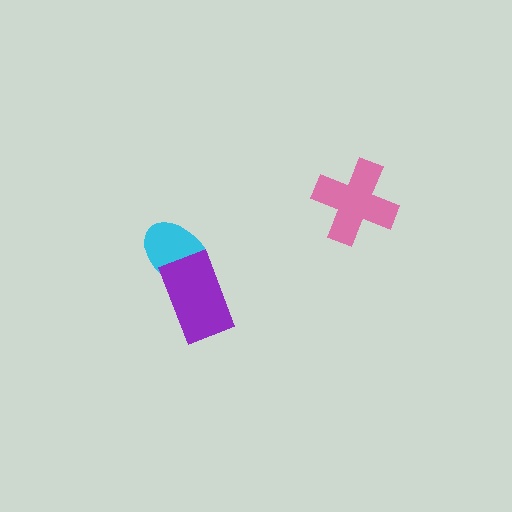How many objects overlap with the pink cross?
0 objects overlap with the pink cross.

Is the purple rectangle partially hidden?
No, no other shape covers it.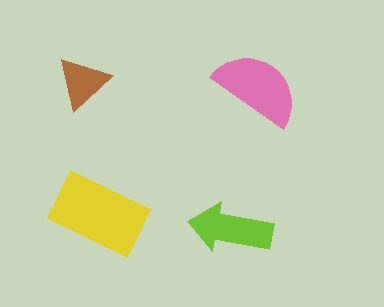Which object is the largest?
The yellow rectangle.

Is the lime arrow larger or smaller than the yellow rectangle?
Smaller.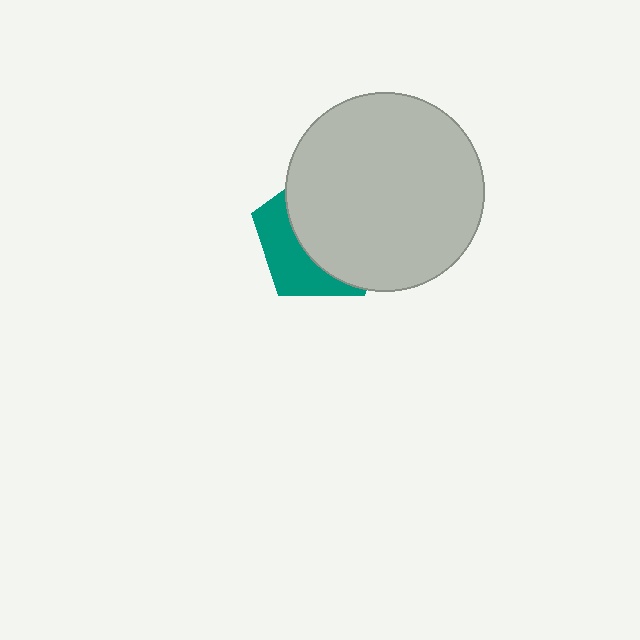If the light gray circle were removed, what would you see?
You would see the complete teal pentagon.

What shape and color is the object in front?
The object in front is a light gray circle.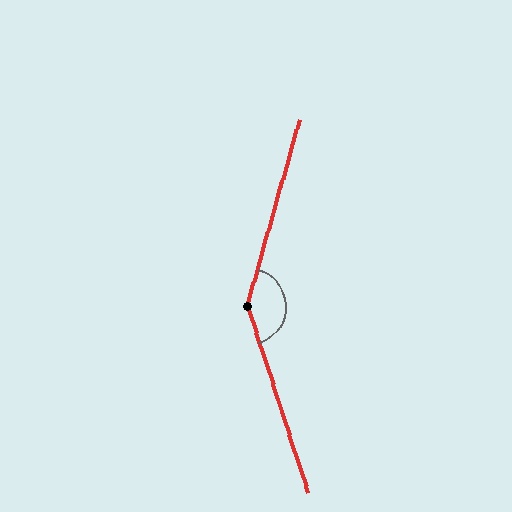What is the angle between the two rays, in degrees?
Approximately 147 degrees.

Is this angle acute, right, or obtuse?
It is obtuse.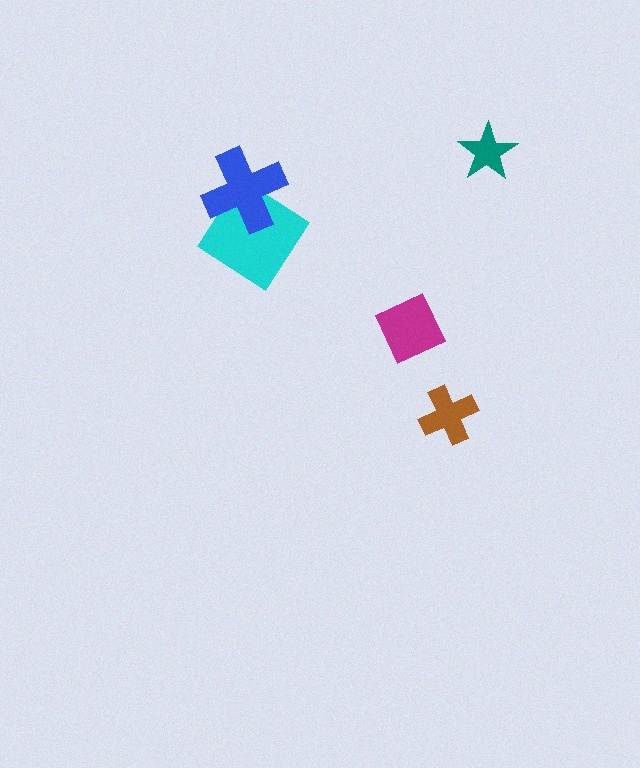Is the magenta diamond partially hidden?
No, no other shape covers it.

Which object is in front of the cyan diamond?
The blue cross is in front of the cyan diamond.